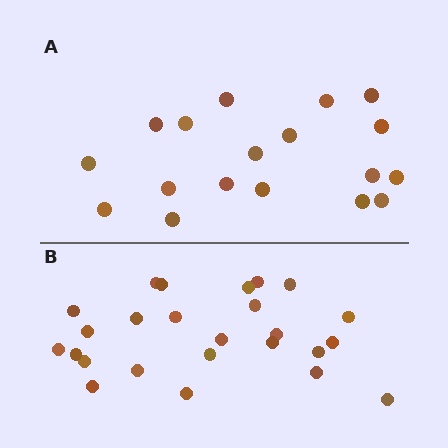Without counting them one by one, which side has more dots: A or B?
Region B (the bottom region) has more dots.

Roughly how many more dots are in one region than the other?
Region B has roughly 8 or so more dots than region A.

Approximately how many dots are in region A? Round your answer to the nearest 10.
About 20 dots. (The exact count is 18, which rounds to 20.)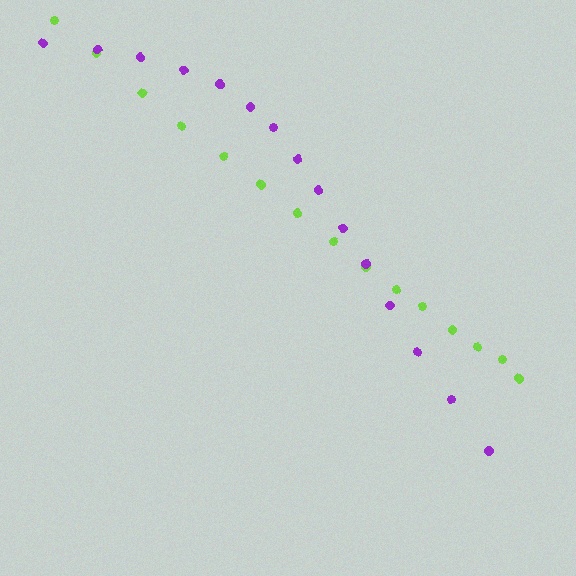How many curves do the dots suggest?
There are 2 distinct paths.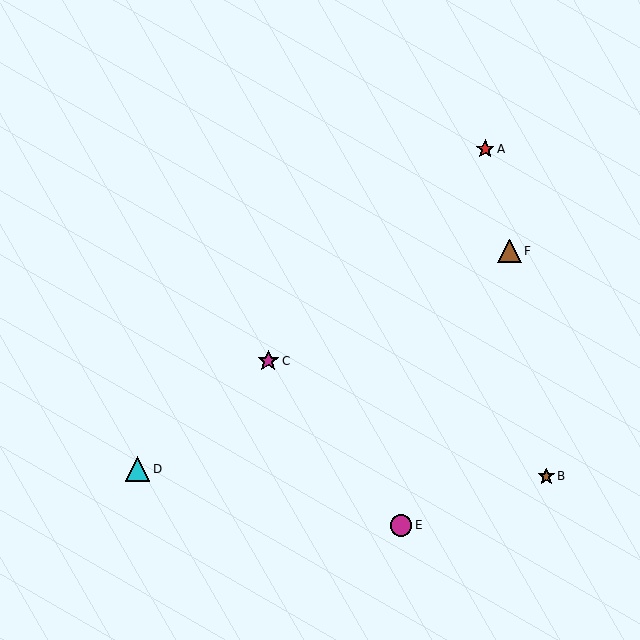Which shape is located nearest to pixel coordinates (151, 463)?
The cyan triangle (labeled D) at (137, 469) is nearest to that location.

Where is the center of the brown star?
The center of the brown star is at (546, 476).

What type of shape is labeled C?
Shape C is a magenta star.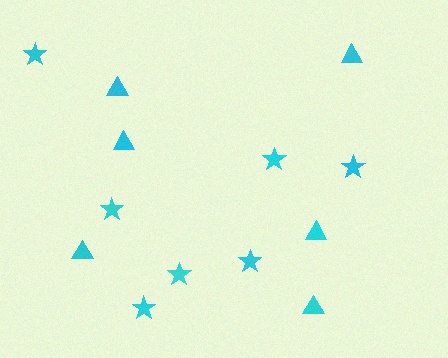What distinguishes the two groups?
There are 2 groups: one group of stars (7) and one group of triangles (6).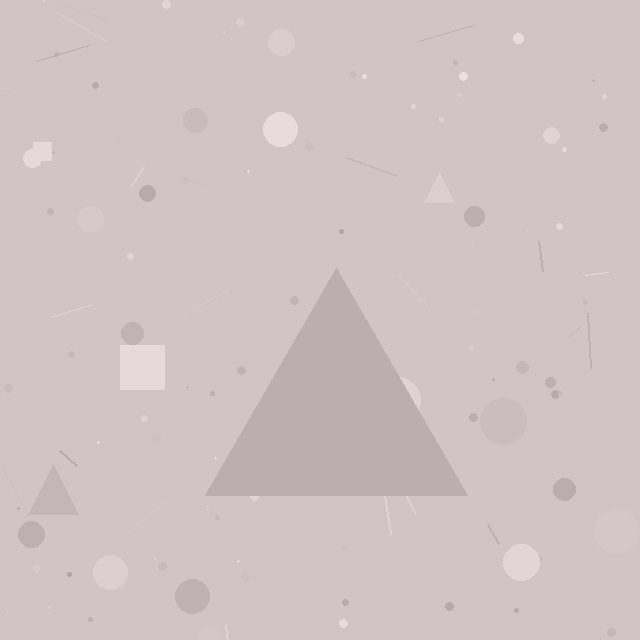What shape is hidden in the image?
A triangle is hidden in the image.